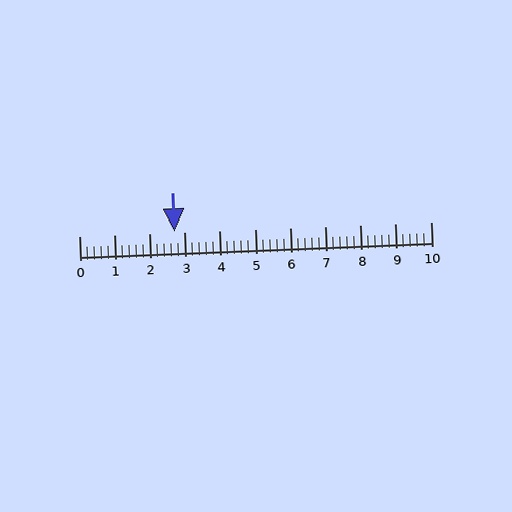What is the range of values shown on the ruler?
The ruler shows values from 0 to 10.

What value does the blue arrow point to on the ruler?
The blue arrow points to approximately 2.7.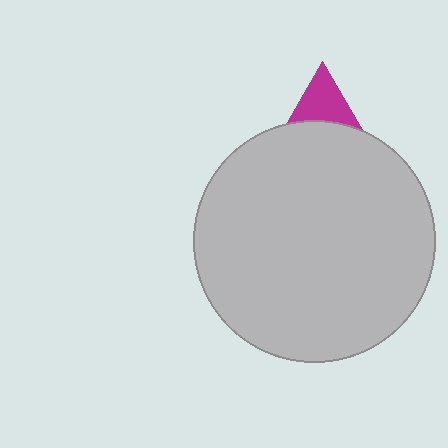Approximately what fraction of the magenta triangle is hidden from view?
Roughly 64% of the magenta triangle is hidden behind the light gray circle.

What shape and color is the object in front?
The object in front is a light gray circle.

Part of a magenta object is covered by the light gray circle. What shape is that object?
It is a triangle.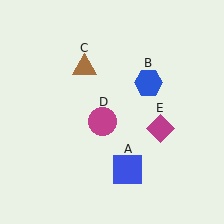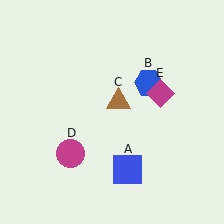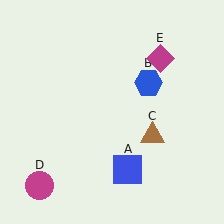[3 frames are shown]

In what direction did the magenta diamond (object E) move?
The magenta diamond (object E) moved up.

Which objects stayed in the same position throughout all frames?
Blue square (object A) and blue hexagon (object B) remained stationary.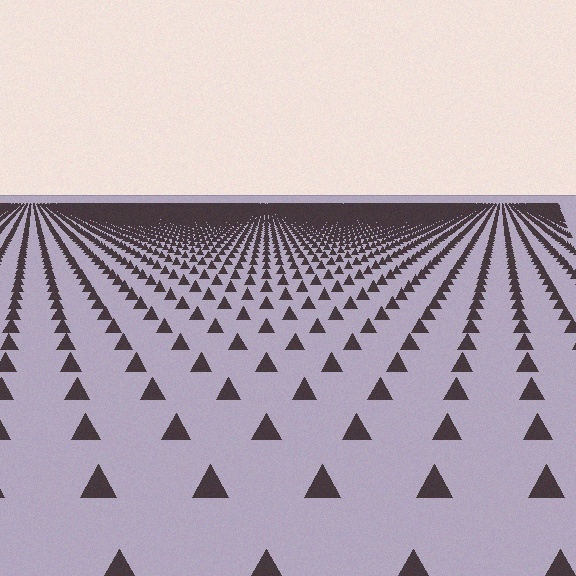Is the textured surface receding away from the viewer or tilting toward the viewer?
The surface is receding away from the viewer. Texture elements get smaller and denser toward the top.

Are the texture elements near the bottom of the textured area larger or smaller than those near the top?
Larger. Near the bottom, elements are closer to the viewer and appear at a bigger on-screen size.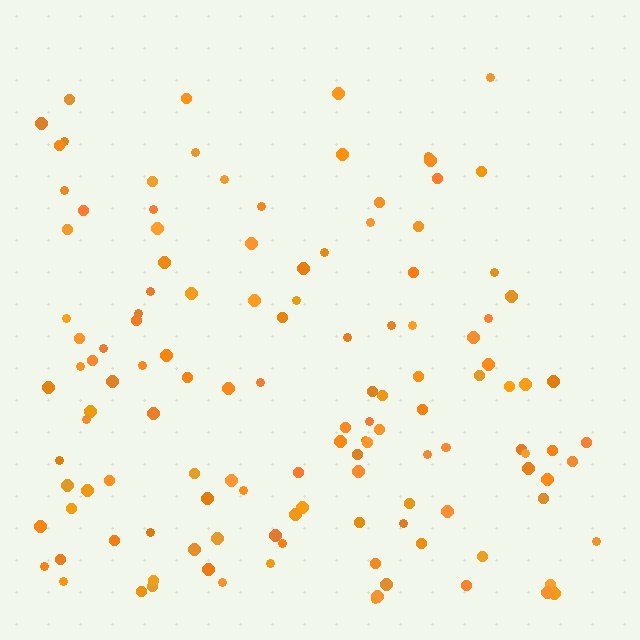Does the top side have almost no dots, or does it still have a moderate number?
Still a moderate number, just noticeably fewer than the bottom.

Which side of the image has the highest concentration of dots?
The bottom.